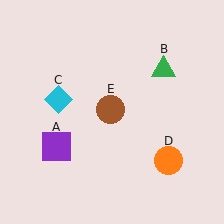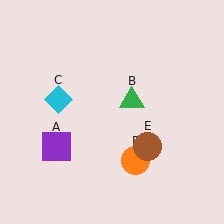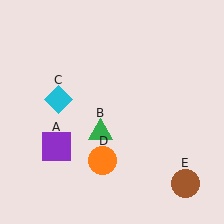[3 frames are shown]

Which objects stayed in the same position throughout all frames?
Purple square (object A) and cyan diamond (object C) remained stationary.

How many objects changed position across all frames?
3 objects changed position: green triangle (object B), orange circle (object D), brown circle (object E).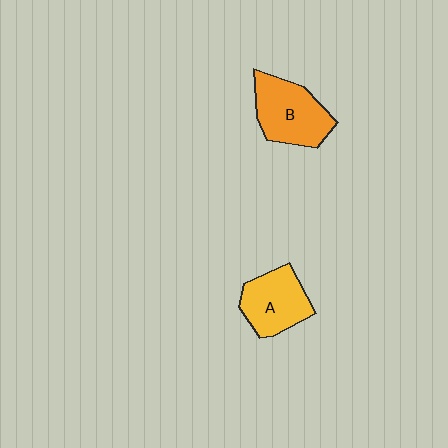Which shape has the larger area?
Shape B (orange).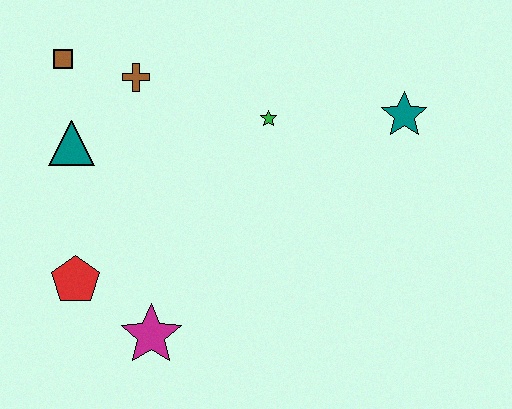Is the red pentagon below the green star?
Yes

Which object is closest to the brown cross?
The brown square is closest to the brown cross.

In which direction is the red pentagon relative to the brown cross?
The red pentagon is below the brown cross.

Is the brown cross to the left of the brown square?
No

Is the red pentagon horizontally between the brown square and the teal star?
Yes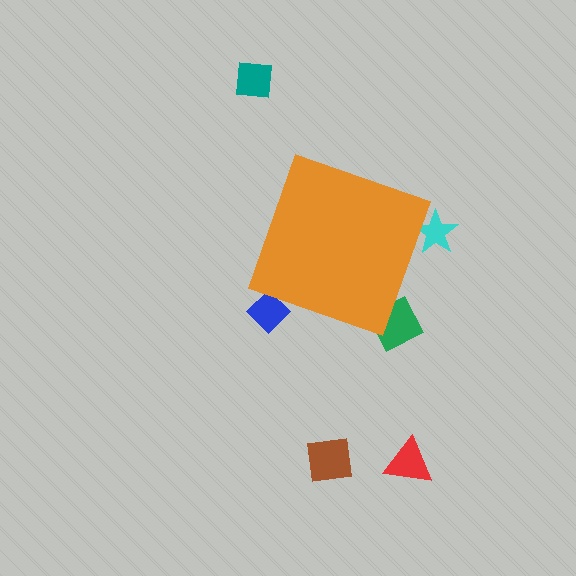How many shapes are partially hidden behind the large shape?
3 shapes are partially hidden.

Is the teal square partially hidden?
No, the teal square is fully visible.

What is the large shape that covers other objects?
An orange diamond.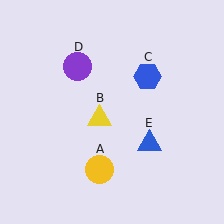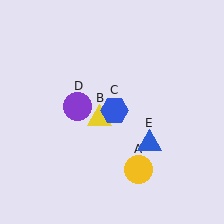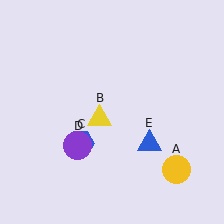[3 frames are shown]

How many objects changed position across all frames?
3 objects changed position: yellow circle (object A), blue hexagon (object C), purple circle (object D).